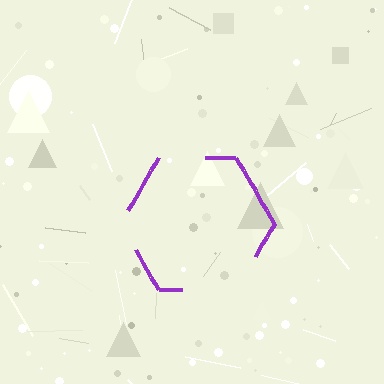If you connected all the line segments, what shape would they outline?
They would outline a hexagon.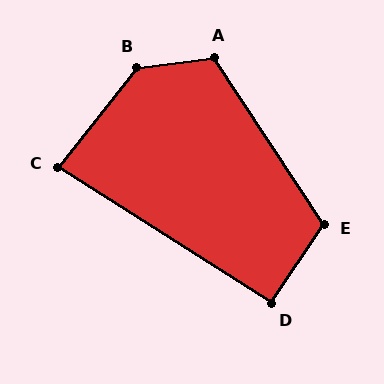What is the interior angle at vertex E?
Approximately 113 degrees (obtuse).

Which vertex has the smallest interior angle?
C, at approximately 84 degrees.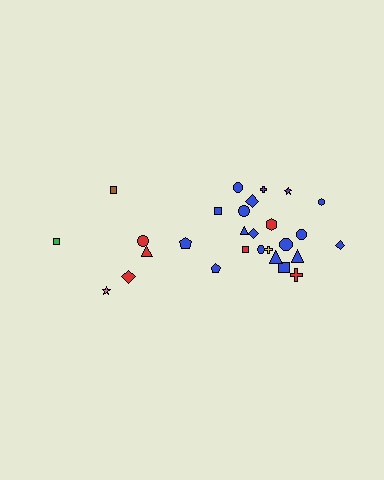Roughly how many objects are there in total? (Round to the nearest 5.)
Roughly 30 objects in total.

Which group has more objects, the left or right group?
The right group.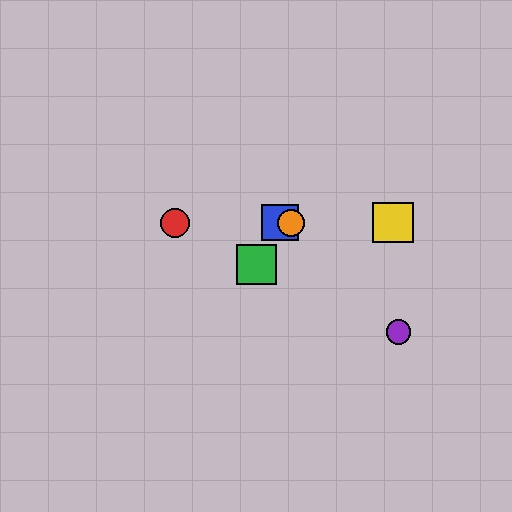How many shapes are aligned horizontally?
4 shapes (the red circle, the blue square, the yellow square, the orange circle) are aligned horizontally.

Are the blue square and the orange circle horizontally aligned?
Yes, both are at y≈223.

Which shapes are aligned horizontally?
The red circle, the blue square, the yellow square, the orange circle are aligned horizontally.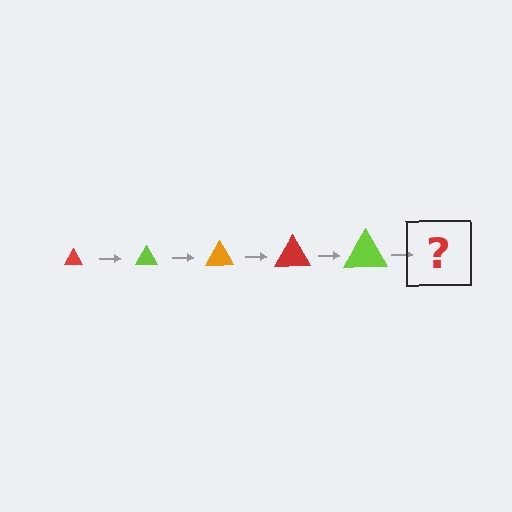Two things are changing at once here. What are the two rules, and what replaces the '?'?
The two rules are that the triangle grows larger each step and the color cycles through red, lime, and orange. The '?' should be an orange triangle, larger than the previous one.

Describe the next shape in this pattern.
It should be an orange triangle, larger than the previous one.